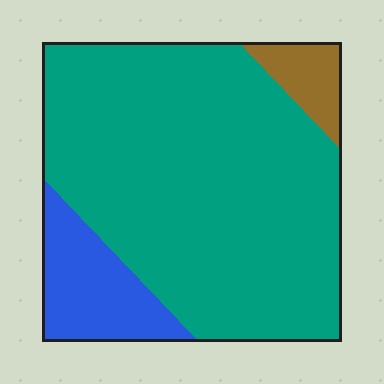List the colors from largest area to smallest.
From largest to smallest: teal, blue, brown.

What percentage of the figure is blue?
Blue covers around 15% of the figure.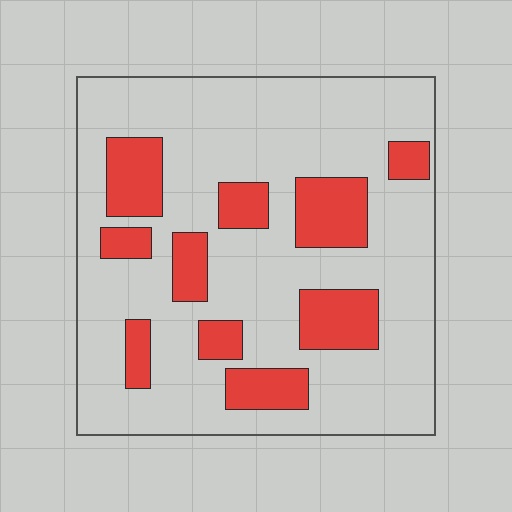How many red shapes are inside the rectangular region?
10.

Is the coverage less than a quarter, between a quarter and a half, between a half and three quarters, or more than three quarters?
Less than a quarter.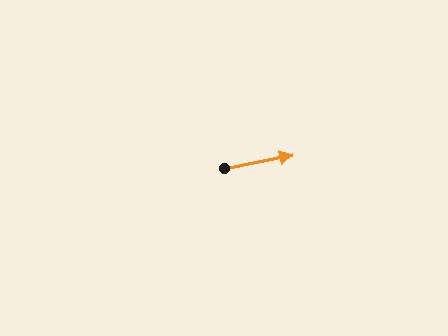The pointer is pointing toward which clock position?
Roughly 3 o'clock.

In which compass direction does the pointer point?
East.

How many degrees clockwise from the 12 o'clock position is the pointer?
Approximately 79 degrees.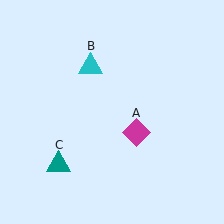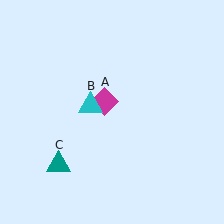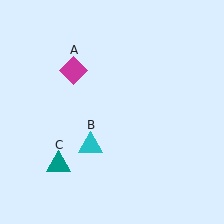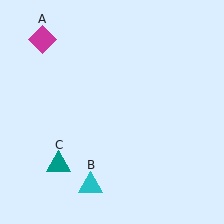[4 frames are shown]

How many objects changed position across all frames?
2 objects changed position: magenta diamond (object A), cyan triangle (object B).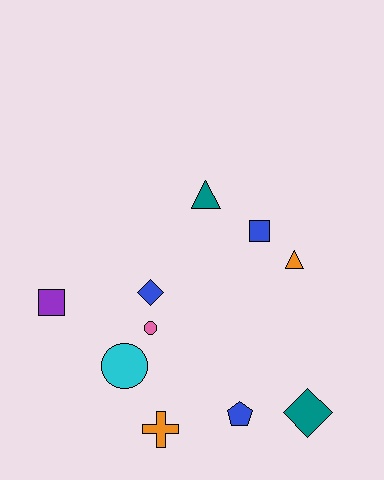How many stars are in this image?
There are no stars.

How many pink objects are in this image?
There is 1 pink object.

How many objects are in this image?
There are 10 objects.